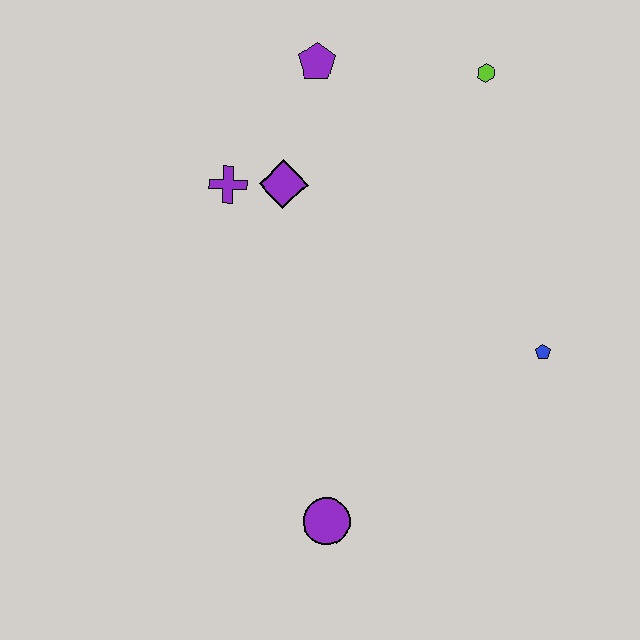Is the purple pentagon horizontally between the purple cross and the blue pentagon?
Yes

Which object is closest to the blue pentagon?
The purple circle is closest to the blue pentagon.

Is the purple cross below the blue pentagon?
No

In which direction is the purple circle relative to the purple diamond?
The purple circle is below the purple diamond.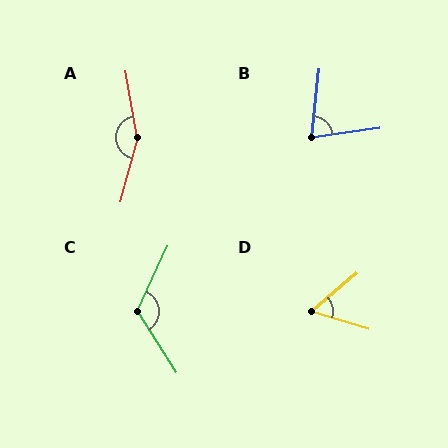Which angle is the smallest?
D, at approximately 57 degrees.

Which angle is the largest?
A, at approximately 156 degrees.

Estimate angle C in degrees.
Approximately 122 degrees.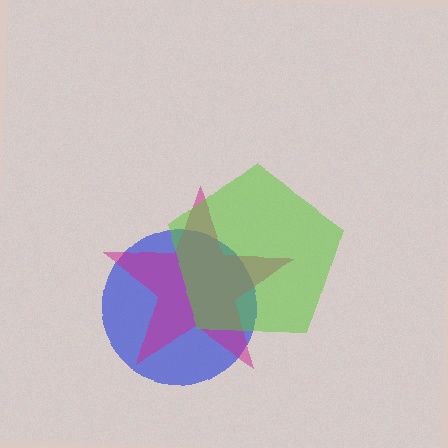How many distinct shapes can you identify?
There are 3 distinct shapes: a blue circle, a magenta star, a lime pentagon.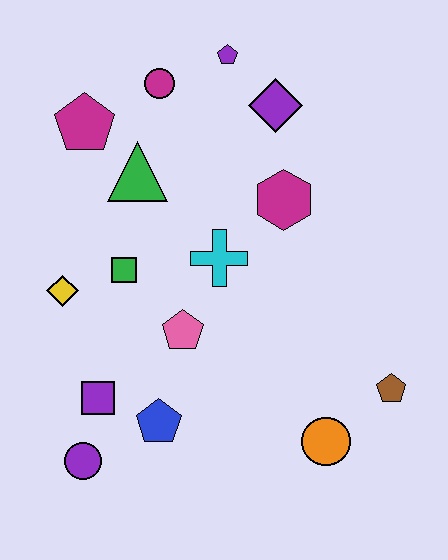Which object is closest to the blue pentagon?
The purple square is closest to the blue pentagon.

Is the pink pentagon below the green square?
Yes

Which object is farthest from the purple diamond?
The purple circle is farthest from the purple diamond.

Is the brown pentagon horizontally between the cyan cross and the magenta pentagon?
No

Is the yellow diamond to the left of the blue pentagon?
Yes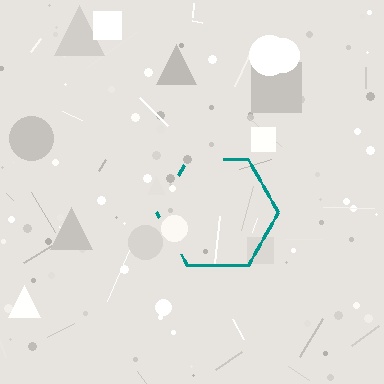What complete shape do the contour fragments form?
The contour fragments form a hexagon.